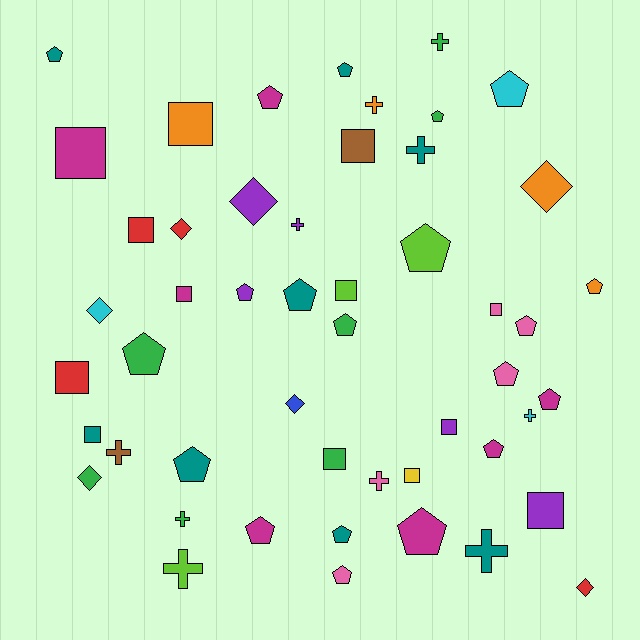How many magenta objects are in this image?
There are 7 magenta objects.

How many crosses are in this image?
There are 10 crosses.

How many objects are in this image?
There are 50 objects.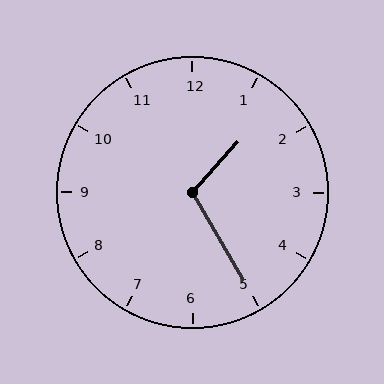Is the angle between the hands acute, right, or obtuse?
It is obtuse.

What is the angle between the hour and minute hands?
Approximately 108 degrees.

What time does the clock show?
1:25.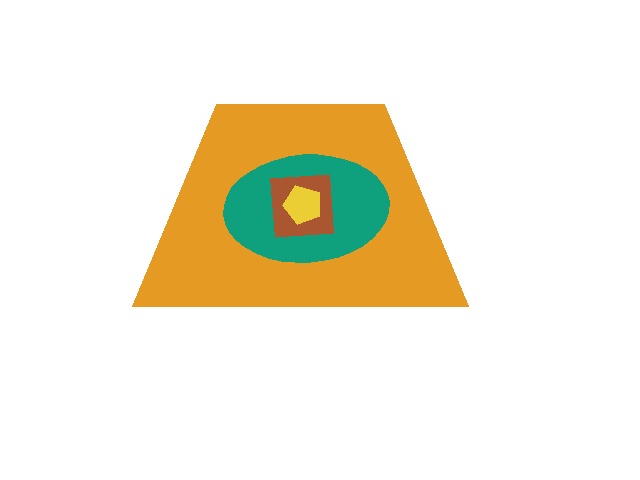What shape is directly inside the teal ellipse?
The brown square.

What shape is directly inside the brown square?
The yellow pentagon.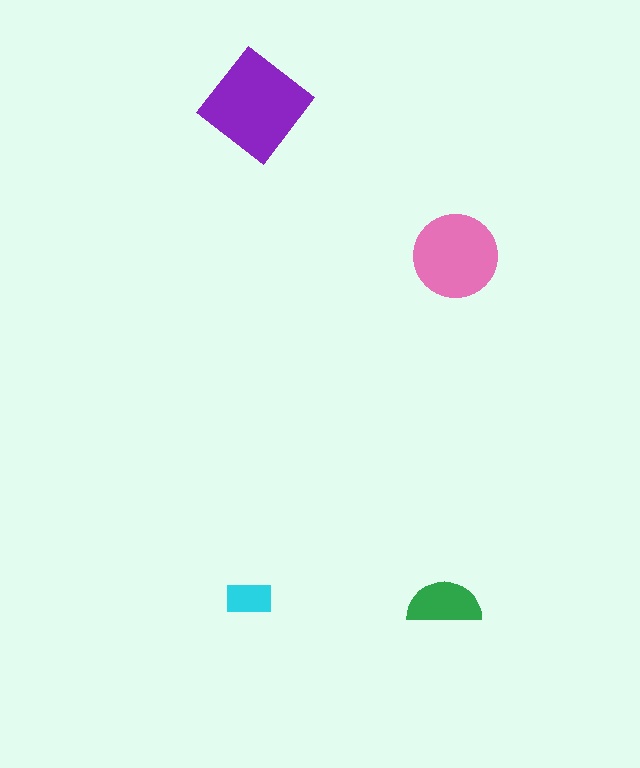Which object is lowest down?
The green semicircle is bottommost.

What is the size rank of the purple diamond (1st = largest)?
1st.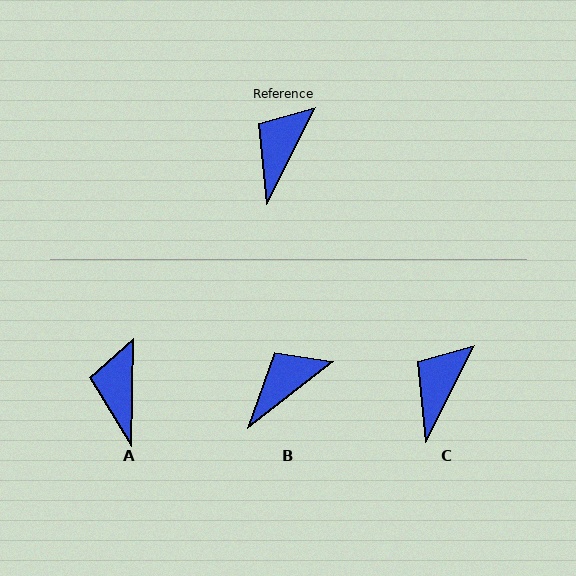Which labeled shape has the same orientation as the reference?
C.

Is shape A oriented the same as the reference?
No, it is off by about 26 degrees.